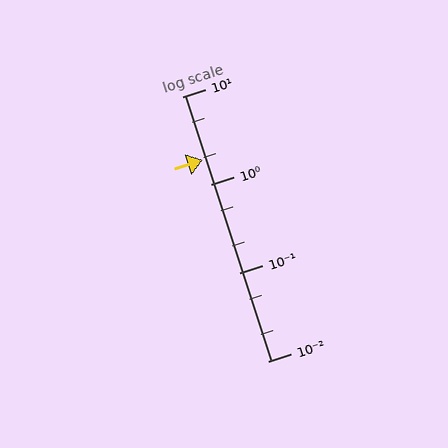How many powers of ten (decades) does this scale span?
The scale spans 3 decades, from 0.01 to 10.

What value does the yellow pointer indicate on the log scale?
The pointer indicates approximately 1.9.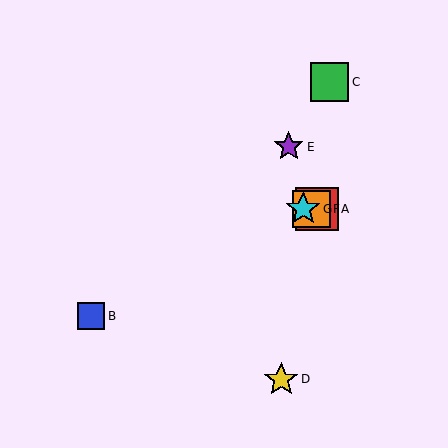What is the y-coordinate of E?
Object E is at y≈147.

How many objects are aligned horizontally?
3 objects (A, F, G) are aligned horizontally.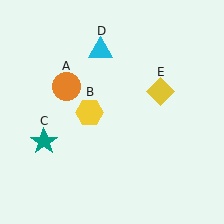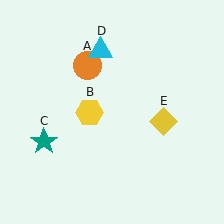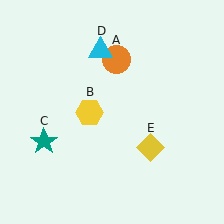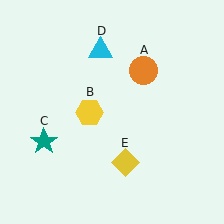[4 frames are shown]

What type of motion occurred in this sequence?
The orange circle (object A), yellow diamond (object E) rotated clockwise around the center of the scene.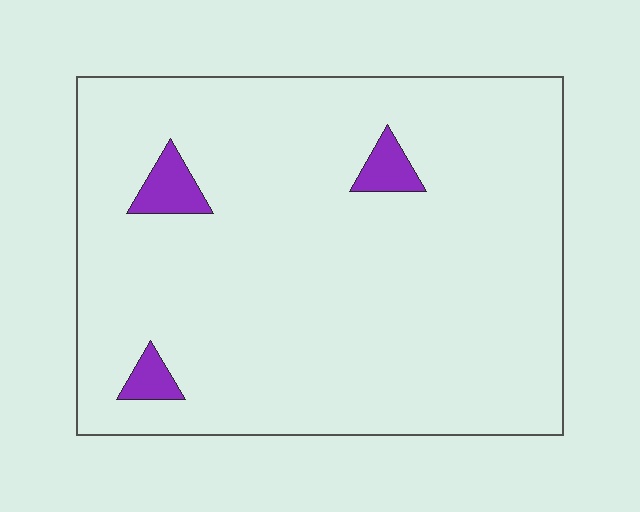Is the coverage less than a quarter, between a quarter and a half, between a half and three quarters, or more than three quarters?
Less than a quarter.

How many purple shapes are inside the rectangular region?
3.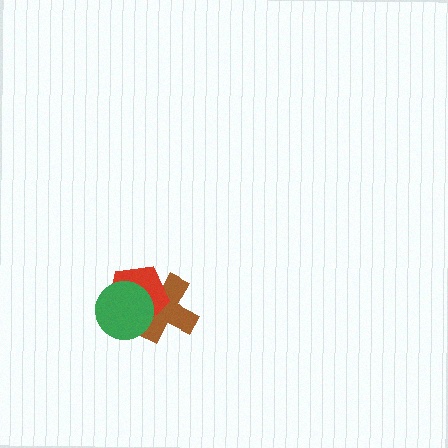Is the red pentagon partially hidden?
Yes, it is partially covered by another shape.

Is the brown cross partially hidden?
Yes, it is partially covered by another shape.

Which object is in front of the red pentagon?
The green circle is in front of the red pentagon.